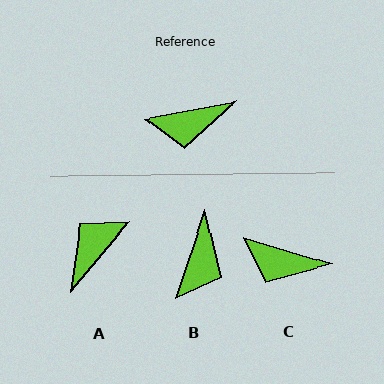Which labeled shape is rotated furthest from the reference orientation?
A, about 141 degrees away.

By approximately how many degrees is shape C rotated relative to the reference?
Approximately 27 degrees clockwise.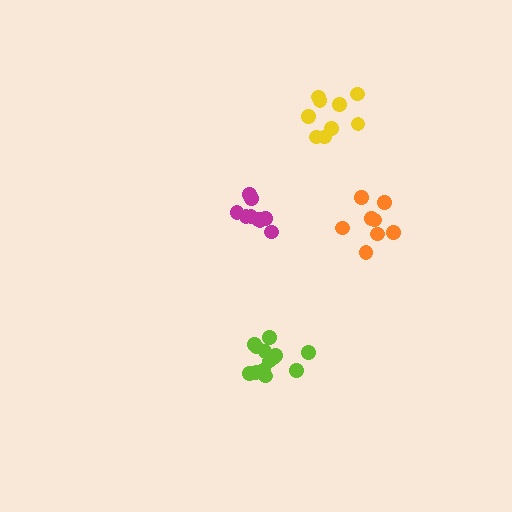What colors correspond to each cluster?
The clusters are colored: orange, lime, yellow, magenta.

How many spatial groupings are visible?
There are 4 spatial groupings.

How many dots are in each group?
Group 1: 8 dots, Group 2: 13 dots, Group 3: 9 dots, Group 4: 9 dots (39 total).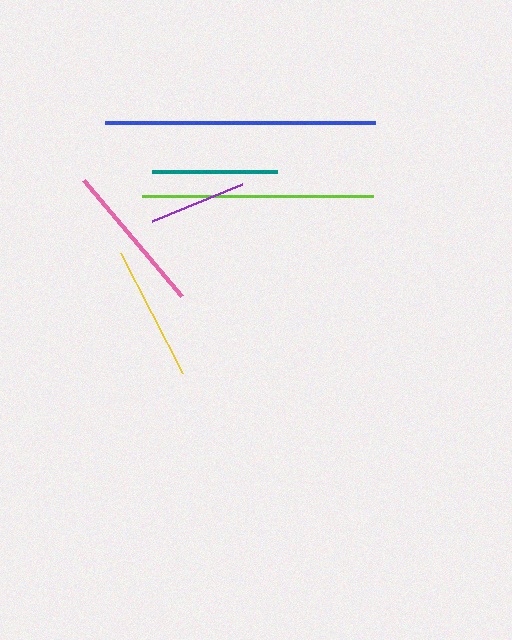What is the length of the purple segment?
The purple segment is approximately 97 pixels long.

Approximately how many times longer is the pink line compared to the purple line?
The pink line is approximately 1.6 times the length of the purple line.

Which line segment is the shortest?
The purple line is the shortest at approximately 97 pixels.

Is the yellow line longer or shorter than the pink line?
The pink line is longer than the yellow line.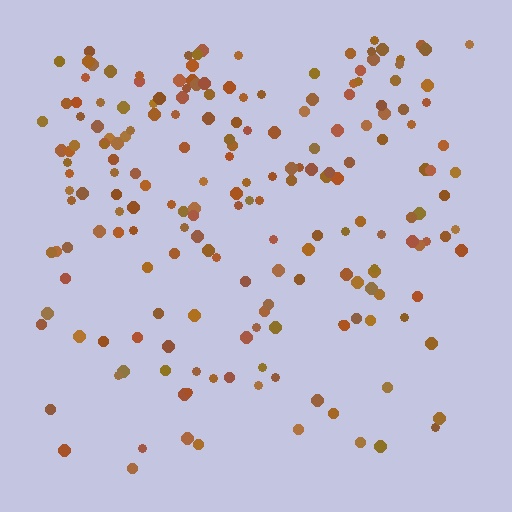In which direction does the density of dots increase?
From bottom to top, with the top side densest.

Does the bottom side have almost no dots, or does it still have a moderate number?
Still a moderate number, just noticeably fewer than the top.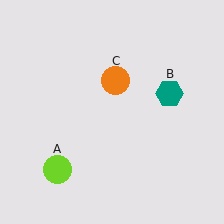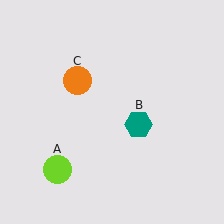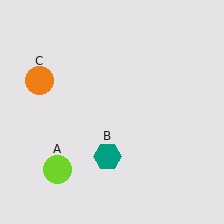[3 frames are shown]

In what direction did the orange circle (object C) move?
The orange circle (object C) moved left.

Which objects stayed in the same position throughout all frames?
Lime circle (object A) remained stationary.